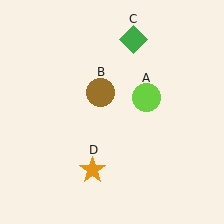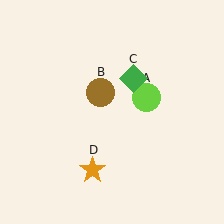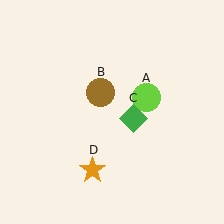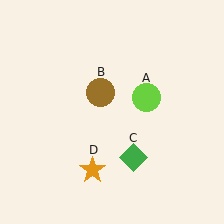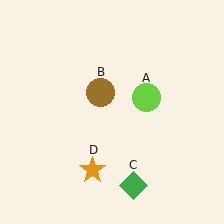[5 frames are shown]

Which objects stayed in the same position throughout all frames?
Lime circle (object A) and brown circle (object B) and orange star (object D) remained stationary.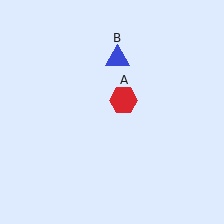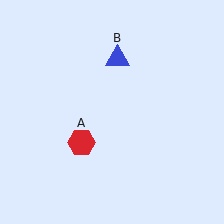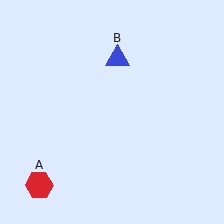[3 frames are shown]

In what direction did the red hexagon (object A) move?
The red hexagon (object A) moved down and to the left.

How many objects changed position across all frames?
1 object changed position: red hexagon (object A).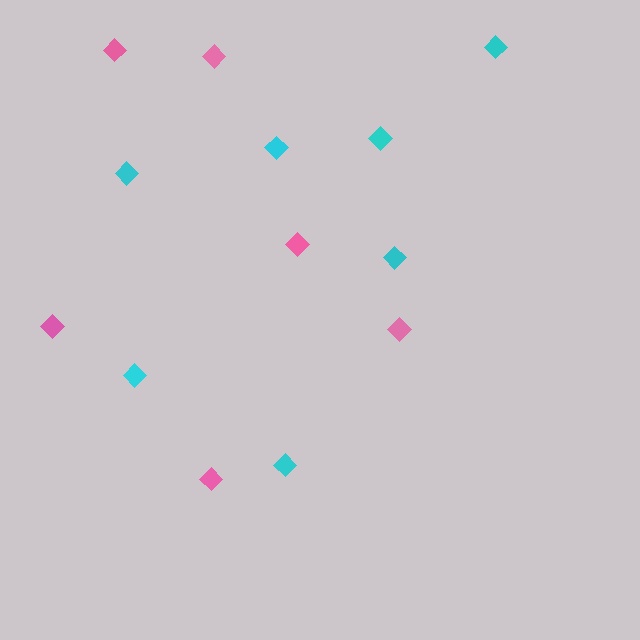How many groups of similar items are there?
There are 2 groups: one group of cyan diamonds (7) and one group of pink diamonds (6).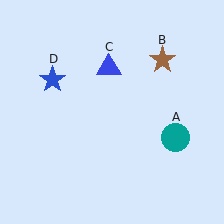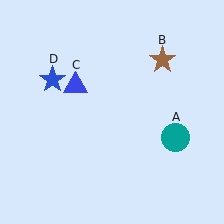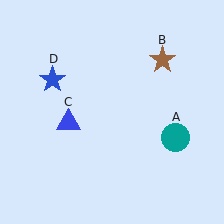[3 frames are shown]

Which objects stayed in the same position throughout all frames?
Teal circle (object A) and brown star (object B) and blue star (object D) remained stationary.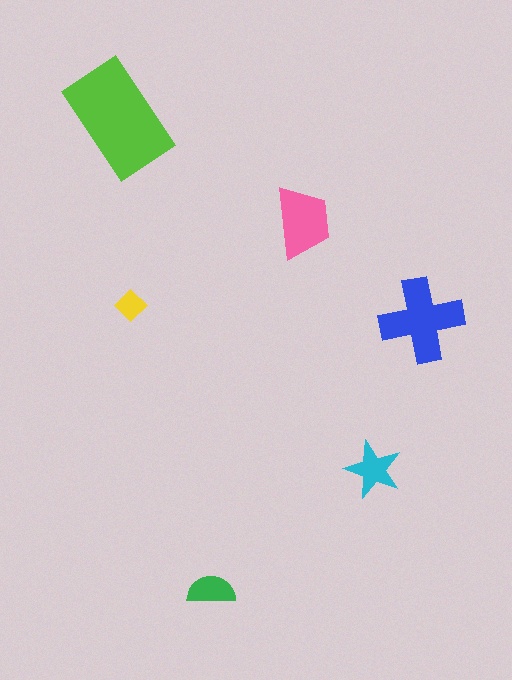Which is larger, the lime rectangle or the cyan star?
The lime rectangle.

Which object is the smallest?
The yellow diamond.